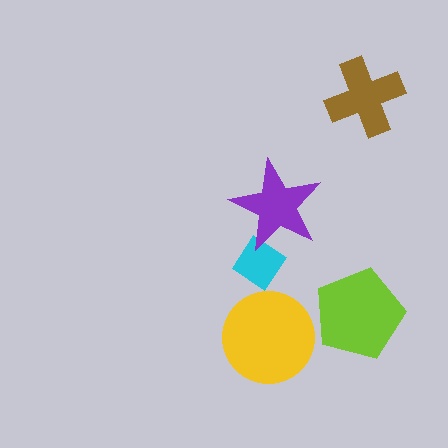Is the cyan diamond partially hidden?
Yes, it is partially covered by another shape.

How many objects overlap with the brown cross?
0 objects overlap with the brown cross.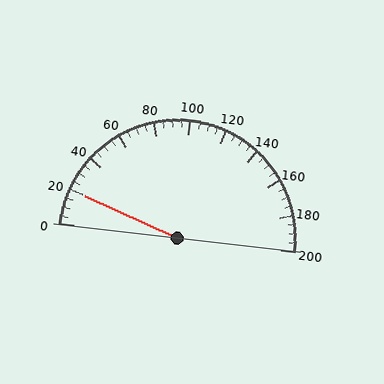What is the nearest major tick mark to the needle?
The nearest major tick mark is 20.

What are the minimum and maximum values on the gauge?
The gauge ranges from 0 to 200.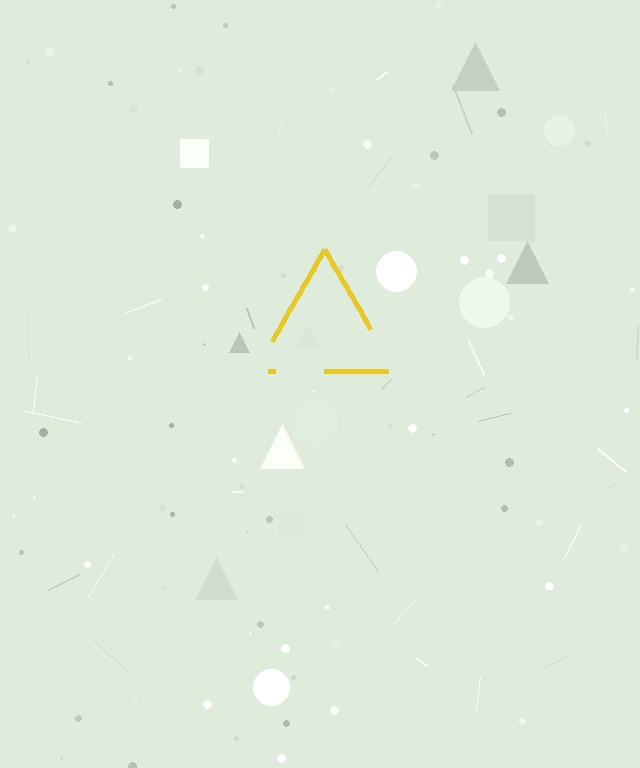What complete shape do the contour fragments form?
The contour fragments form a triangle.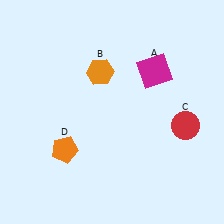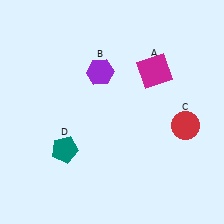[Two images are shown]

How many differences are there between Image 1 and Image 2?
There are 2 differences between the two images.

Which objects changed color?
B changed from orange to purple. D changed from orange to teal.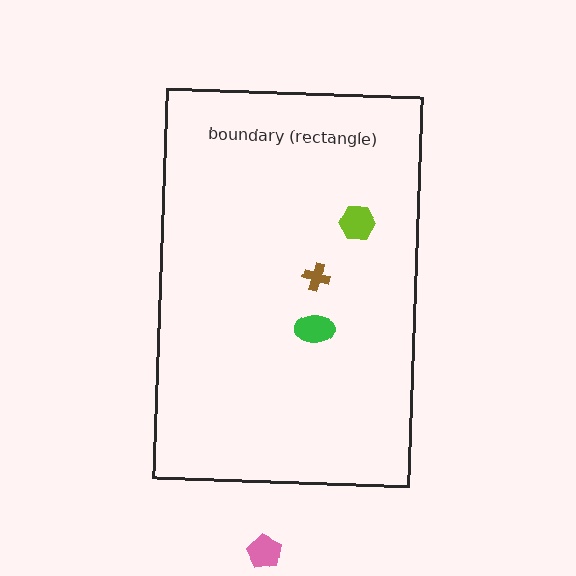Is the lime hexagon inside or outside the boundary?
Inside.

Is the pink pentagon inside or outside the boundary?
Outside.